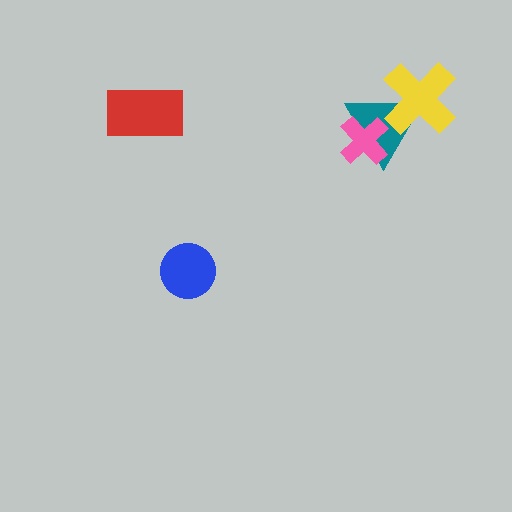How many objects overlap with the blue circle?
0 objects overlap with the blue circle.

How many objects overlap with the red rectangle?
0 objects overlap with the red rectangle.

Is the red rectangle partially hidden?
No, no other shape covers it.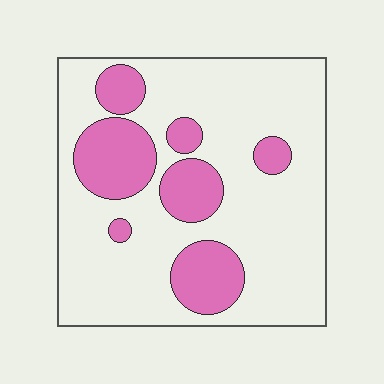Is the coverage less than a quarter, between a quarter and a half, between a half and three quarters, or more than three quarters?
Less than a quarter.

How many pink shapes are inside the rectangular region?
7.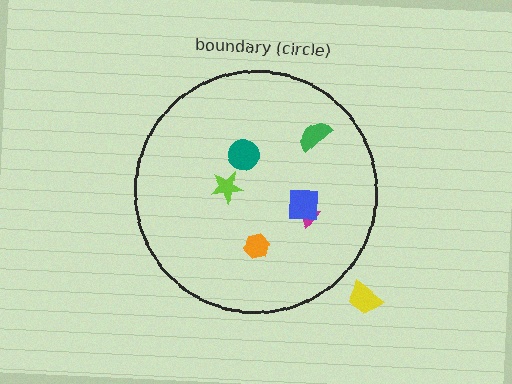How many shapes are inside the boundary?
6 inside, 1 outside.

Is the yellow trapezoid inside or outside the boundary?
Outside.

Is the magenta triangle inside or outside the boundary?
Inside.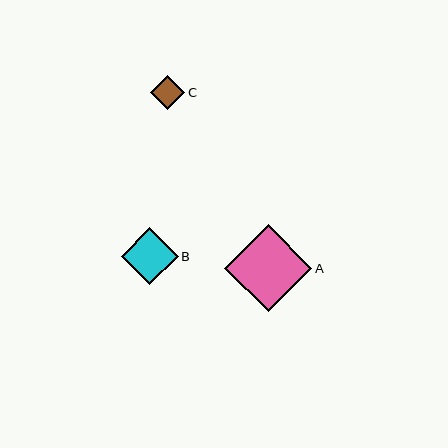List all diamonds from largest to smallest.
From largest to smallest: A, B, C.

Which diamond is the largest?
Diamond A is the largest with a size of approximately 87 pixels.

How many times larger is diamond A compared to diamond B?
Diamond A is approximately 1.5 times the size of diamond B.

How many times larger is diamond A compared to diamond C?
Diamond A is approximately 2.6 times the size of diamond C.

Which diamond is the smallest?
Diamond C is the smallest with a size of approximately 34 pixels.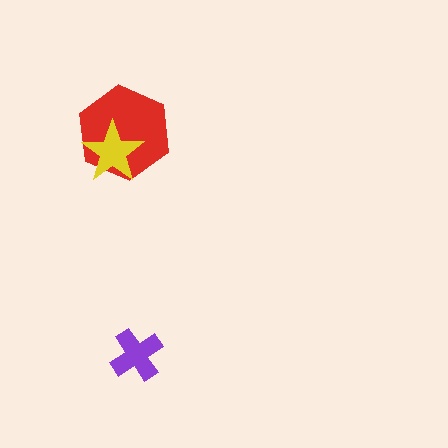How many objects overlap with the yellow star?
1 object overlaps with the yellow star.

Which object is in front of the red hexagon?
The yellow star is in front of the red hexagon.